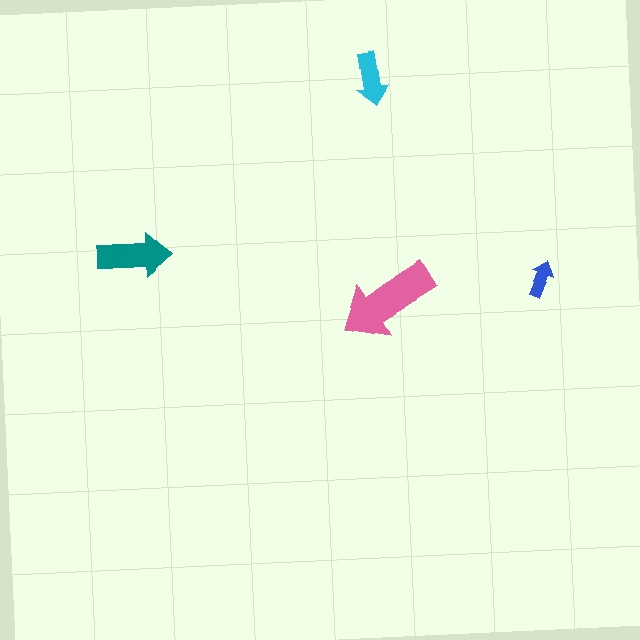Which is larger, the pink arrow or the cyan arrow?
The pink one.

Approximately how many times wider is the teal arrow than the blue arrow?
About 2 times wider.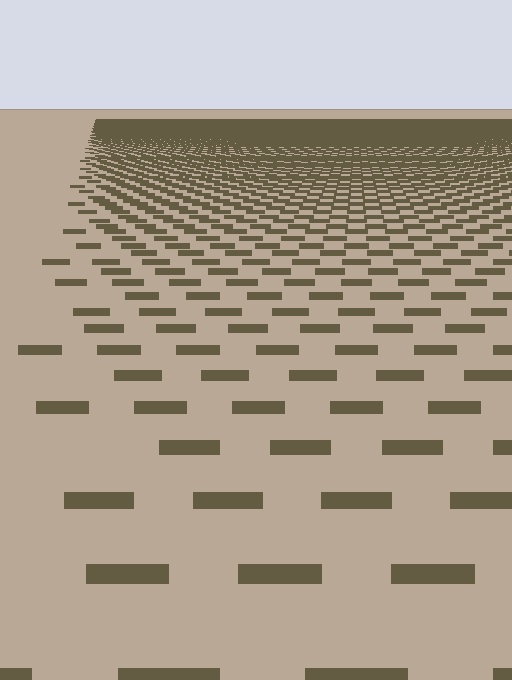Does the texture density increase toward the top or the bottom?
Density increases toward the top.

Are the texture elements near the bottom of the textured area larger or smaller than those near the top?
Larger. Near the bottom, elements are closer to the viewer and appear at a bigger on-screen size.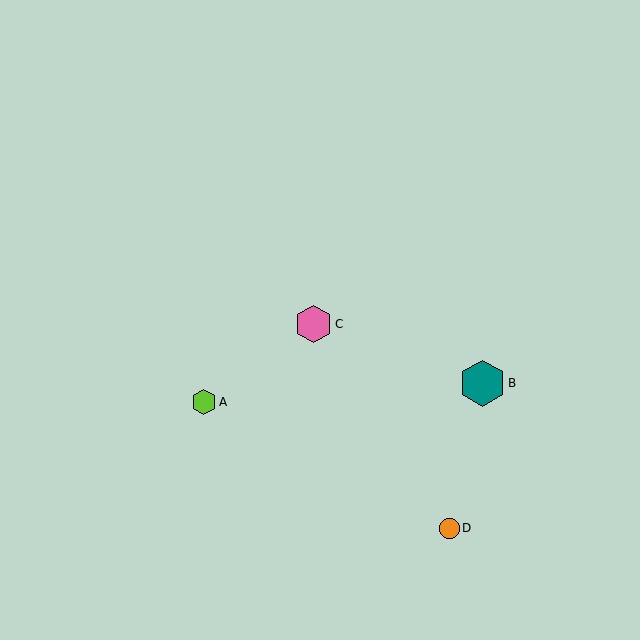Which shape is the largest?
The teal hexagon (labeled B) is the largest.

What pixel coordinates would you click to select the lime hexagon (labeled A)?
Click at (204, 402) to select the lime hexagon A.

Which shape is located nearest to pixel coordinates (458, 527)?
The orange circle (labeled D) at (449, 528) is nearest to that location.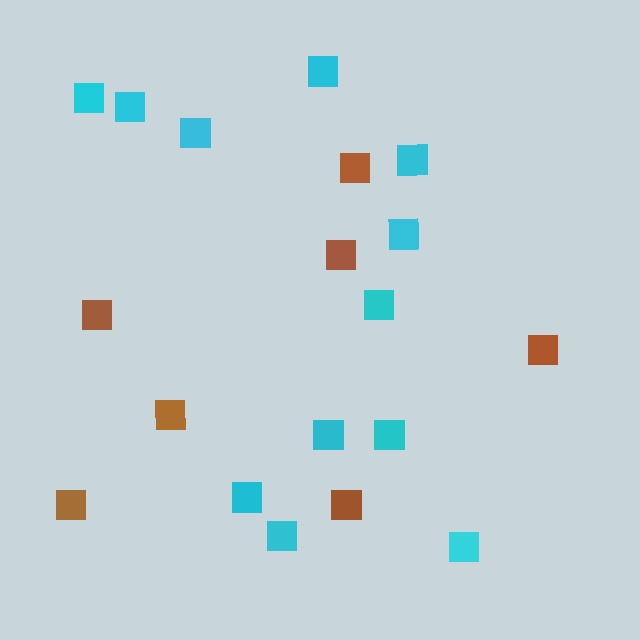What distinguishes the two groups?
There are 2 groups: one group of brown squares (7) and one group of cyan squares (12).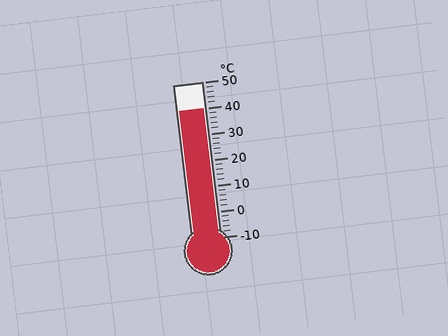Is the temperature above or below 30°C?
The temperature is above 30°C.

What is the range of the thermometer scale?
The thermometer scale ranges from -10°C to 50°C.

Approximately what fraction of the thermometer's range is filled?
The thermometer is filled to approximately 85% of its range.